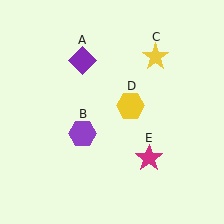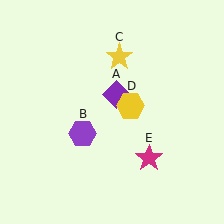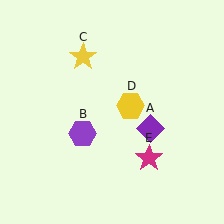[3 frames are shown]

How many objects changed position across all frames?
2 objects changed position: purple diamond (object A), yellow star (object C).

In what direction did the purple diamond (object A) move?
The purple diamond (object A) moved down and to the right.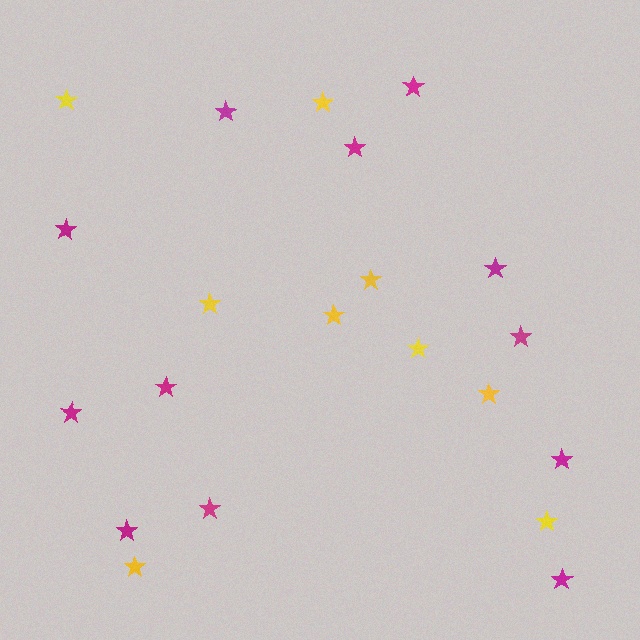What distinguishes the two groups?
There are 2 groups: one group of yellow stars (9) and one group of magenta stars (12).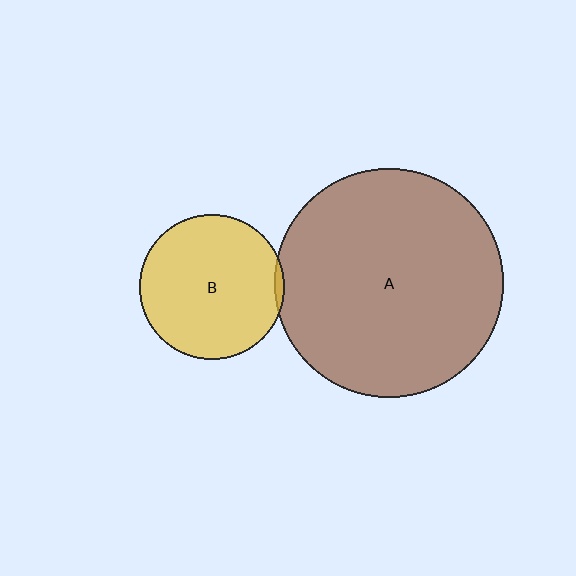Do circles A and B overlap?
Yes.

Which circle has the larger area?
Circle A (brown).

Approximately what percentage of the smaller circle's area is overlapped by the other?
Approximately 5%.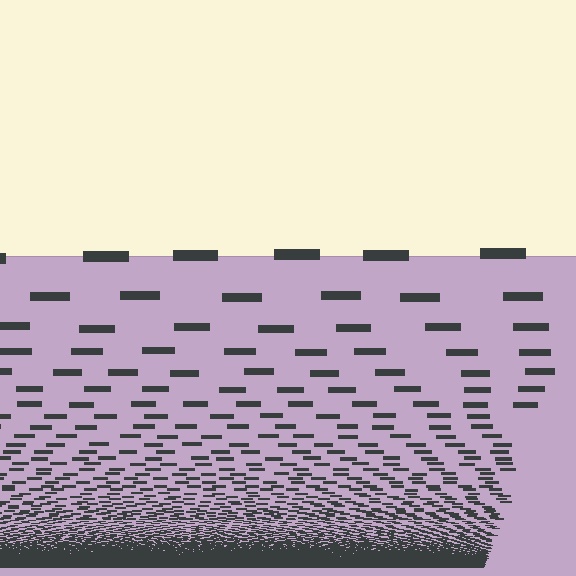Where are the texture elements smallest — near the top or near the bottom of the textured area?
Near the bottom.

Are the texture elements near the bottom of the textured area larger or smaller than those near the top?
Smaller. The gradient is inverted — elements near the bottom are smaller and denser.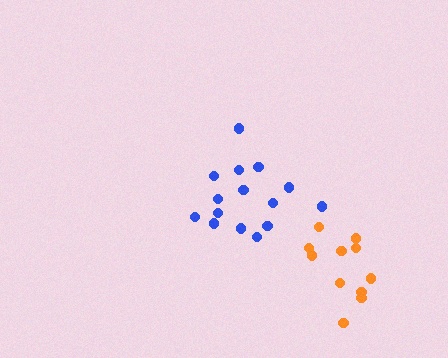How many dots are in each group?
Group 1: 11 dots, Group 2: 15 dots (26 total).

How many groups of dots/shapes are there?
There are 2 groups.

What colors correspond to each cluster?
The clusters are colored: orange, blue.